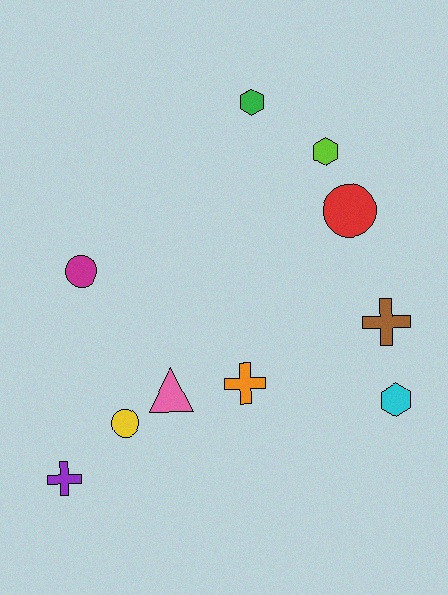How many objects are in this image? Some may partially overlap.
There are 10 objects.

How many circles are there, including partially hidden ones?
There are 3 circles.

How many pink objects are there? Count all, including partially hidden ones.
There is 1 pink object.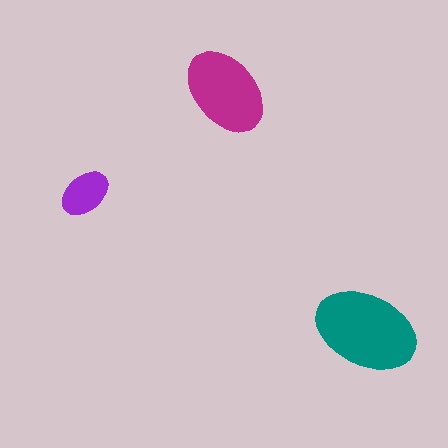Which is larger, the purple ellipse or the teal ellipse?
The teal one.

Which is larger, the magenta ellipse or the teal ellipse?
The teal one.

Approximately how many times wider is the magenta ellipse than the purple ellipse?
About 1.5 times wider.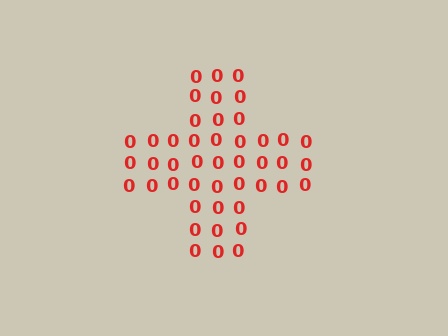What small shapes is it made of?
It is made of small digit 0's.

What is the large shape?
The large shape is a cross.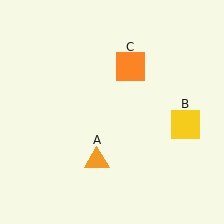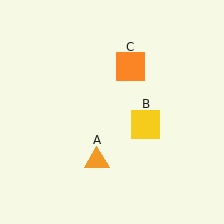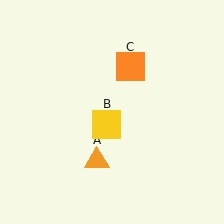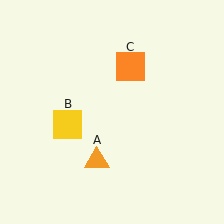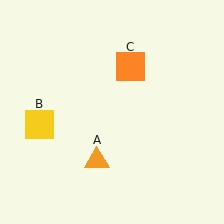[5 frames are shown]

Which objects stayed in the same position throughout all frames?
Orange triangle (object A) and orange square (object C) remained stationary.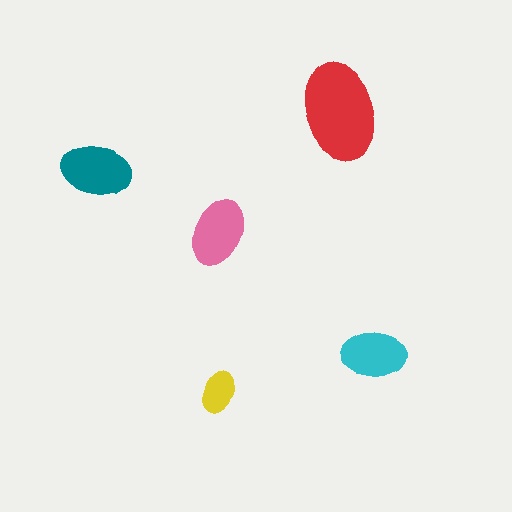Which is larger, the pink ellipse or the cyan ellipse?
The pink one.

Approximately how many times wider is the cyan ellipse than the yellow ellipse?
About 1.5 times wider.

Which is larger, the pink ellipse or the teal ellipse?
The teal one.